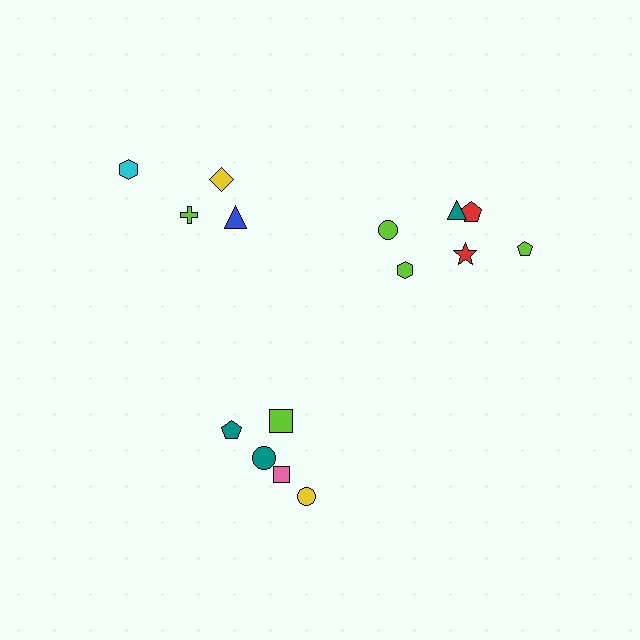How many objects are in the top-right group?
There are 6 objects.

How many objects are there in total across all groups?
There are 15 objects.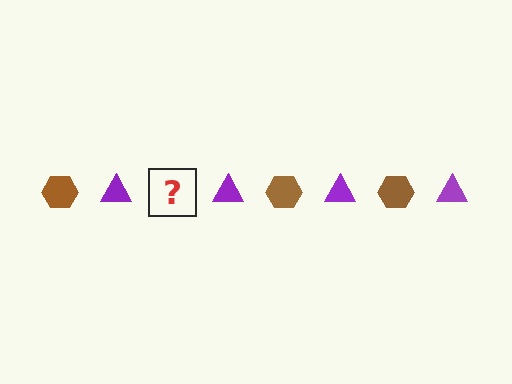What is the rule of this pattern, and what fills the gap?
The rule is that the pattern alternates between brown hexagon and purple triangle. The gap should be filled with a brown hexagon.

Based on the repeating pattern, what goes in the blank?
The blank should be a brown hexagon.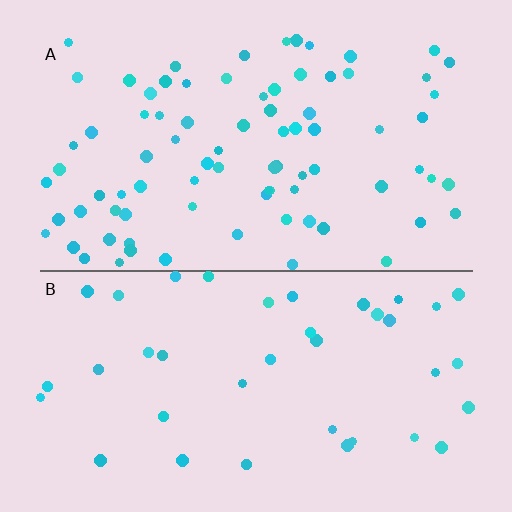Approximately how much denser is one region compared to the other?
Approximately 2.1× — region A over region B.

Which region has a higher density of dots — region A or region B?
A (the top).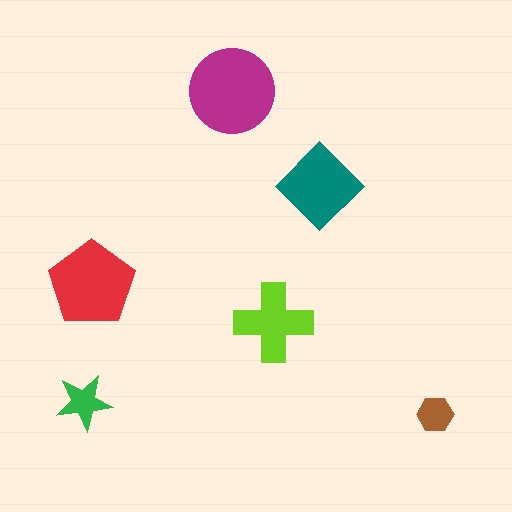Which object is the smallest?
The brown hexagon.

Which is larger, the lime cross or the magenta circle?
The magenta circle.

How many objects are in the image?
There are 6 objects in the image.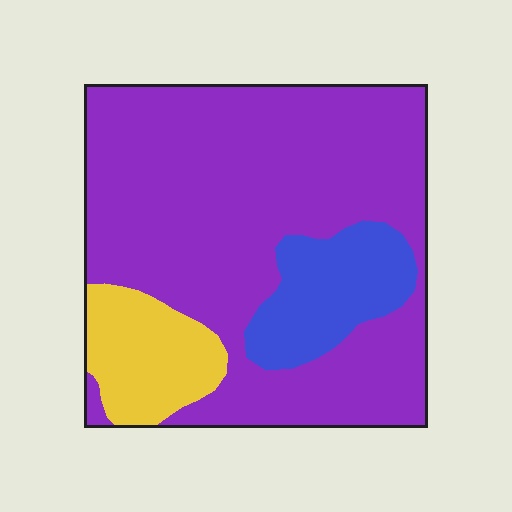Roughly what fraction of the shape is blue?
Blue covers roughly 15% of the shape.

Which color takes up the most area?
Purple, at roughly 75%.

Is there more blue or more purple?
Purple.